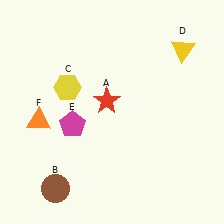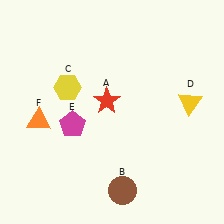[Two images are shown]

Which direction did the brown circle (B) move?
The brown circle (B) moved right.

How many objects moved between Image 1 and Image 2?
2 objects moved between the two images.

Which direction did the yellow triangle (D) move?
The yellow triangle (D) moved down.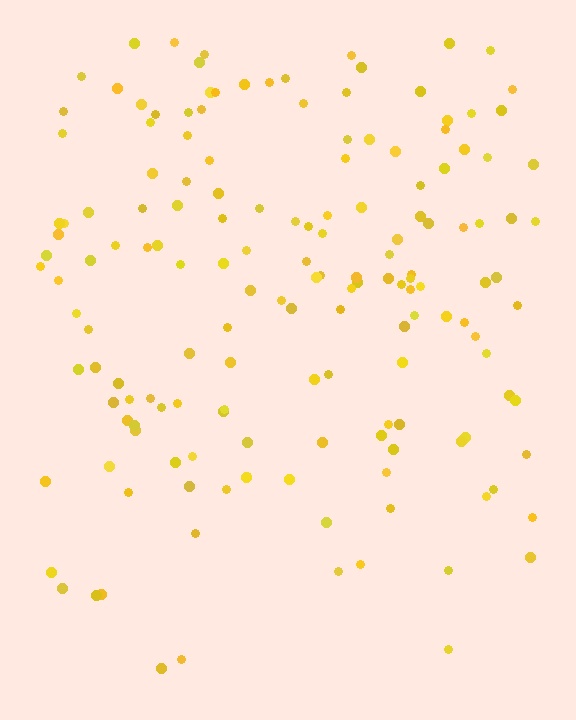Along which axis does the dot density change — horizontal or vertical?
Vertical.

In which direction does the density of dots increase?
From bottom to top, with the top side densest.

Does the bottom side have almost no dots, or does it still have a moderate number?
Still a moderate number, just noticeably fewer than the top.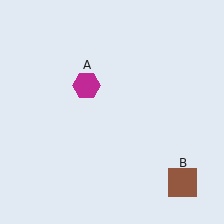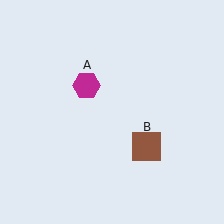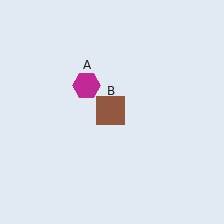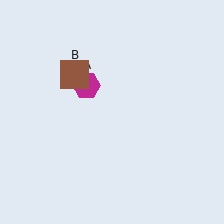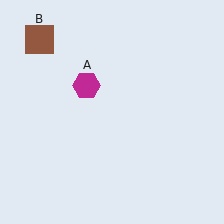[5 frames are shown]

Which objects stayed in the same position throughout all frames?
Magenta hexagon (object A) remained stationary.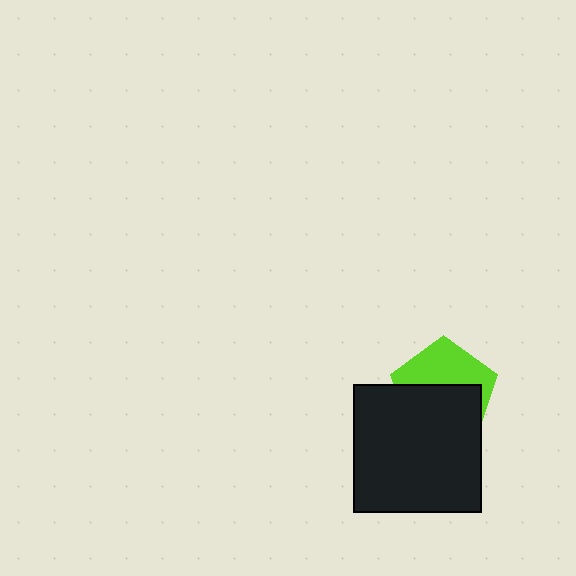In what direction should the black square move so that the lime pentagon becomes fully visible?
The black square should move down. That is the shortest direction to clear the overlap and leave the lime pentagon fully visible.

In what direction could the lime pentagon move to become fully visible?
The lime pentagon could move up. That would shift it out from behind the black square entirely.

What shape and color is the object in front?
The object in front is a black square.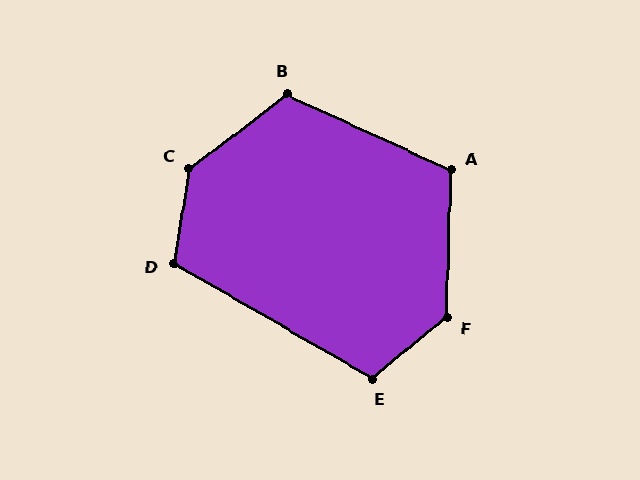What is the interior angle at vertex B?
Approximately 118 degrees (obtuse).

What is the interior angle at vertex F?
Approximately 131 degrees (obtuse).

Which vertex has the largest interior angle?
C, at approximately 137 degrees.